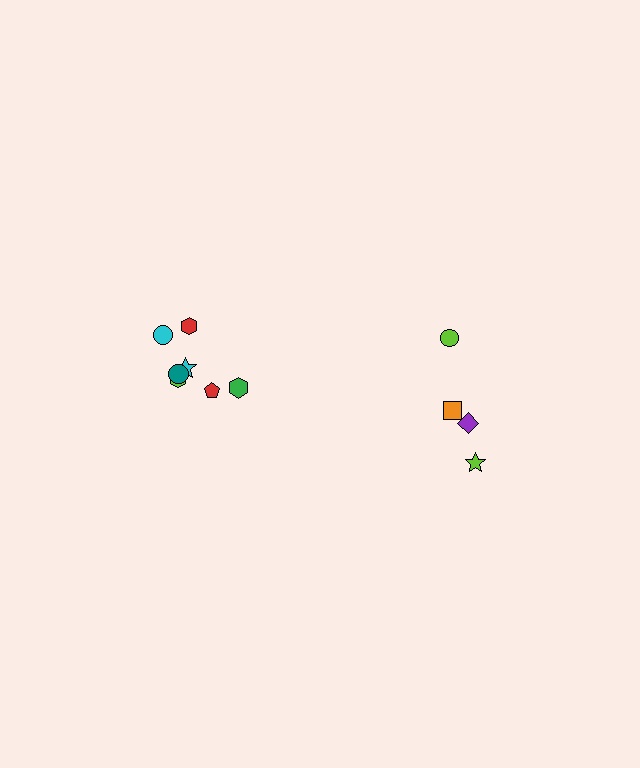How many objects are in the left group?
There are 7 objects.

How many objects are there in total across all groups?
There are 11 objects.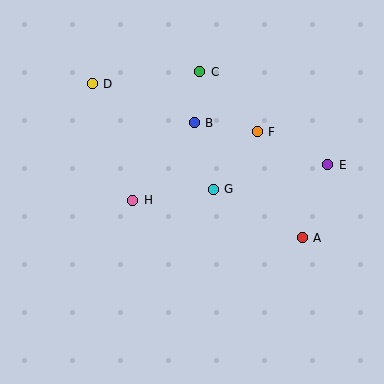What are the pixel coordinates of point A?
Point A is at (302, 238).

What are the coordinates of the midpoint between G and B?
The midpoint between G and B is at (204, 156).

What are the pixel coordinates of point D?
Point D is at (92, 84).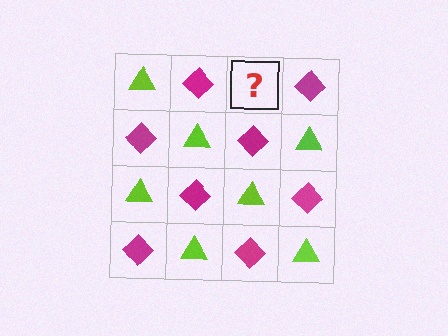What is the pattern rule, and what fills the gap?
The rule is that it alternates lime triangle and magenta diamond in a checkerboard pattern. The gap should be filled with a lime triangle.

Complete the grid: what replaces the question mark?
The question mark should be replaced with a lime triangle.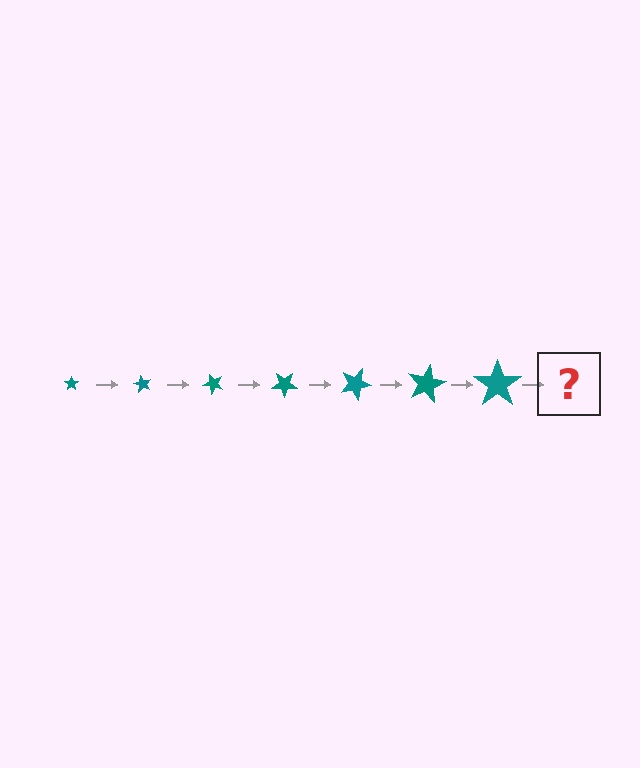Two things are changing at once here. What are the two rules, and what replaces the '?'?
The two rules are that the star grows larger each step and it rotates 60 degrees each step. The '?' should be a star, larger than the previous one and rotated 420 degrees from the start.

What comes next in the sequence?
The next element should be a star, larger than the previous one and rotated 420 degrees from the start.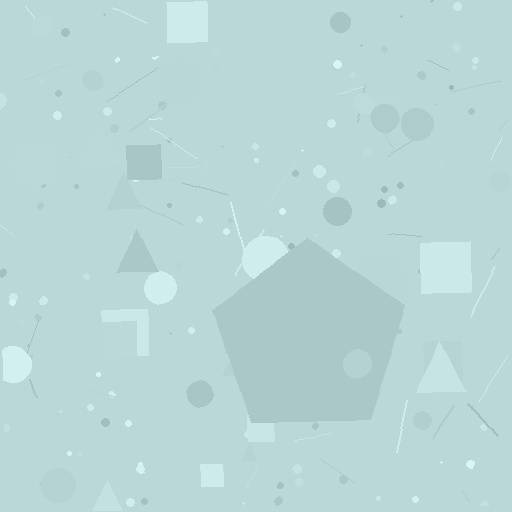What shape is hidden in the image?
A pentagon is hidden in the image.